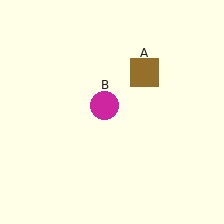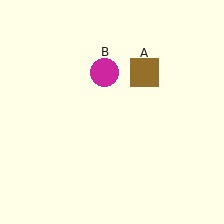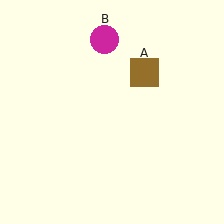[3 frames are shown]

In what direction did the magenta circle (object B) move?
The magenta circle (object B) moved up.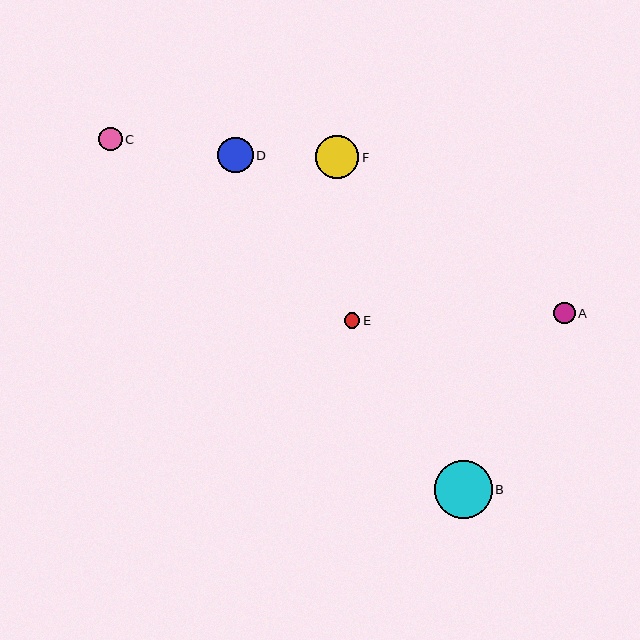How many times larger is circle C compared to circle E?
Circle C is approximately 1.5 times the size of circle E.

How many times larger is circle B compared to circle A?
Circle B is approximately 2.6 times the size of circle A.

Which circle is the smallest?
Circle E is the smallest with a size of approximately 16 pixels.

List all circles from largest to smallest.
From largest to smallest: B, F, D, C, A, E.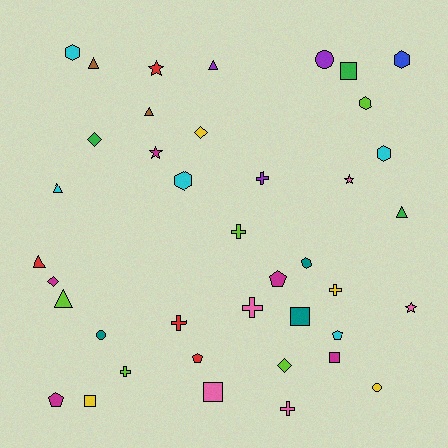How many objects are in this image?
There are 40 objects.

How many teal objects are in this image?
There are 3 teal objects.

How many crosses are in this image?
There are 7 crosses.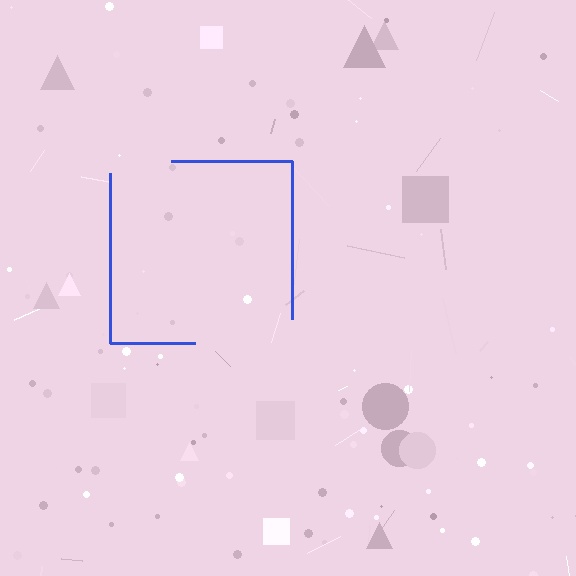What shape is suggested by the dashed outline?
The dashed outline suggests a square.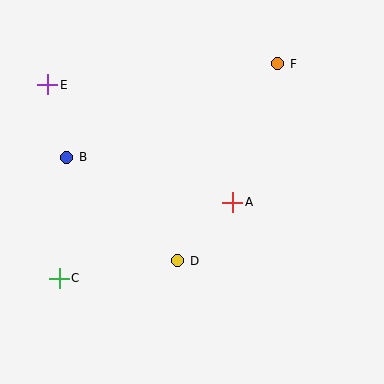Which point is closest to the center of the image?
Point A at (233, 202) is closest to the center.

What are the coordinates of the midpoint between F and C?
The midpoint between F and C is at (168, 171).